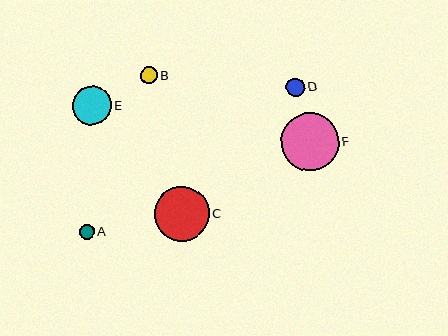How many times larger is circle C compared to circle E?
Circle C is approximately 1.4 times the size of circle E.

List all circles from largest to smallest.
From largest to smallest: F, C, E, D, B, A.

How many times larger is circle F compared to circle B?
Circle F is approximately 3.6 times the size of circle B.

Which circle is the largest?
Circle F is the largest with a size of approximately 58 pixels.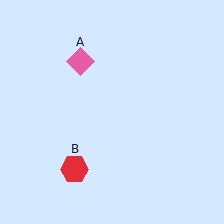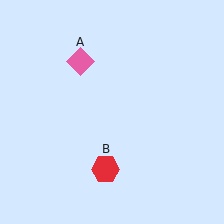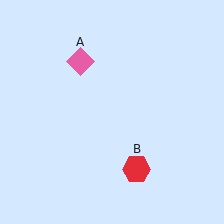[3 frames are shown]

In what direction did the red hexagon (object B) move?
The red hexagon (object B) moved right.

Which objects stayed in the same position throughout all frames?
Pink diamond (object A) remained stationary.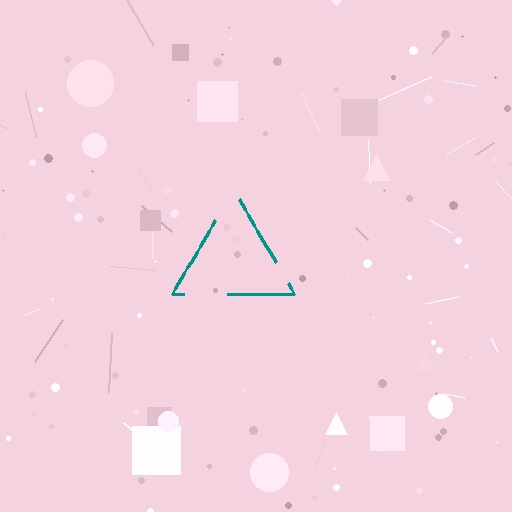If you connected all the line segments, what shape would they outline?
They would outline a triangle.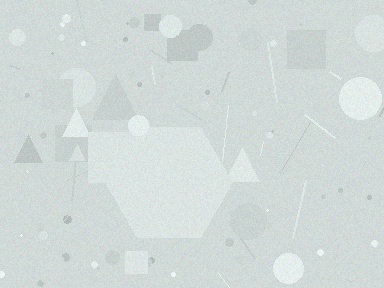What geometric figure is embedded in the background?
A hexagon is embedded in the background.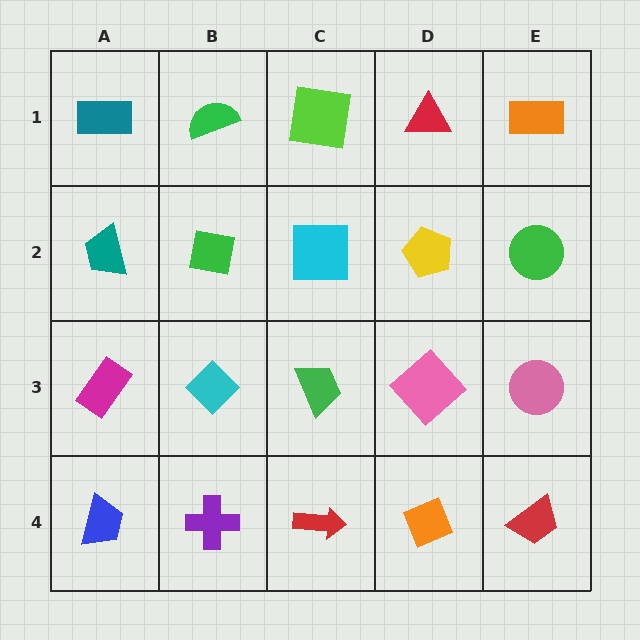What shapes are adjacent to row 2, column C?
A lime square (row 1, column C), a green trapezoid (row 3, column C), a green square (row 2, column B), a yellow pentagon (row 2, column D).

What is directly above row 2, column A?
A teal rectangle.